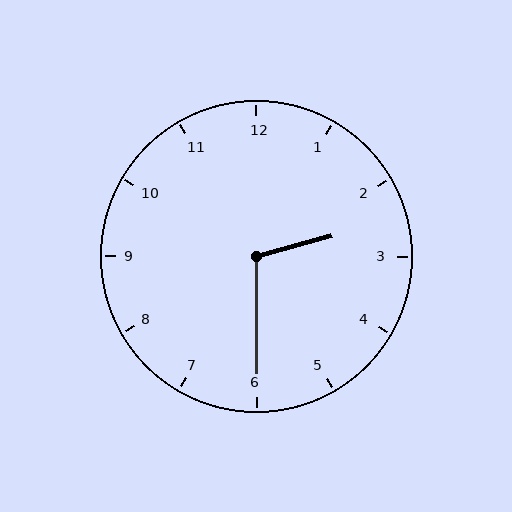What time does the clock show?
2:30.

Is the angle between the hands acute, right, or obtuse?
It is obtuse.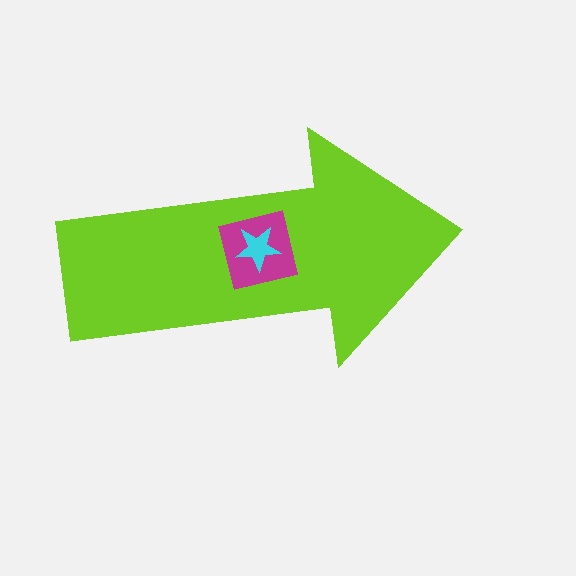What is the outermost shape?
The lime arrow.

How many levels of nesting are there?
3.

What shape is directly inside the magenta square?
The cyan star.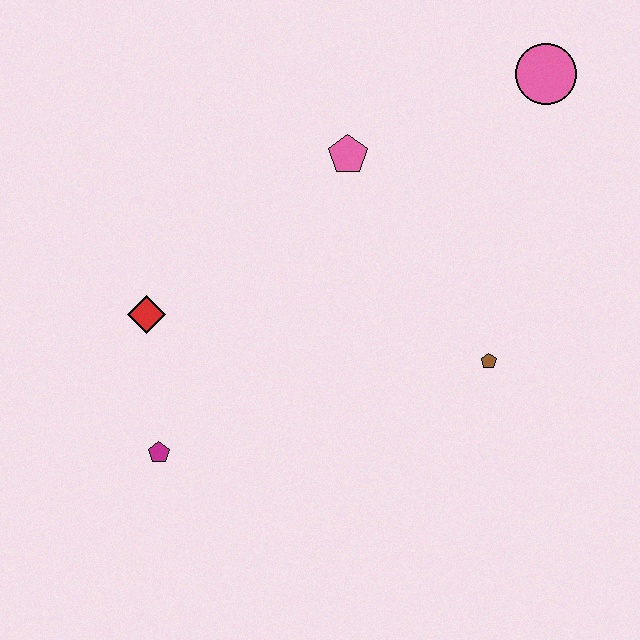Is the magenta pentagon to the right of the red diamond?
Yes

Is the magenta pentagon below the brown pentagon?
Yes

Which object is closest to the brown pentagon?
The pink pentagon is closest to the brown pentagon.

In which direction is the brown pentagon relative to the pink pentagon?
The brown pentagon is below the pink pentagon.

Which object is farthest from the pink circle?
The magenta pentagon is farthest from the pink circle.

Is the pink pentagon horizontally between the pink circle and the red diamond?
Yes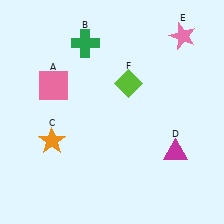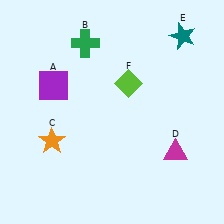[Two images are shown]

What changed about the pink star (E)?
In Image 1, E is pink. In Image 2, it changed to teal.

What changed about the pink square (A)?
In Image 1, A is pink. In Image 2, it changed to purple.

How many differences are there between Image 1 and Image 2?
There are 2 differences between the two images.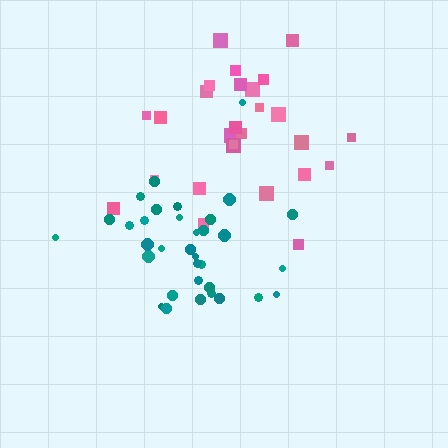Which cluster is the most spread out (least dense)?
Pink.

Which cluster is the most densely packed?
Teal.